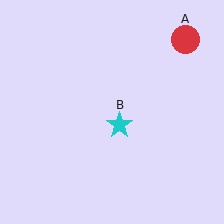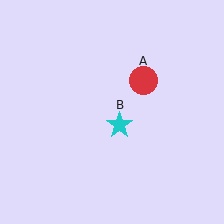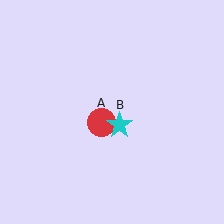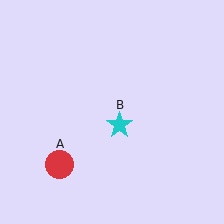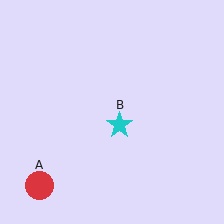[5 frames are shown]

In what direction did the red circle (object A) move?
The red circle (object A) moved down and to the left.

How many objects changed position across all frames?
1 object changed position: red circle (object A).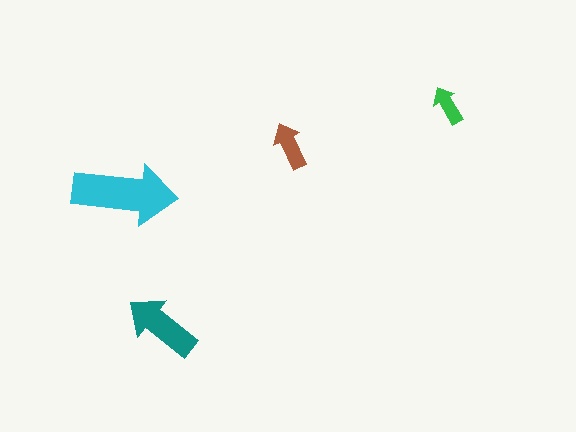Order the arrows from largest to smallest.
the cyan one, the teal one, the brown one, the green one.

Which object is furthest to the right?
The green arrow is rightmost.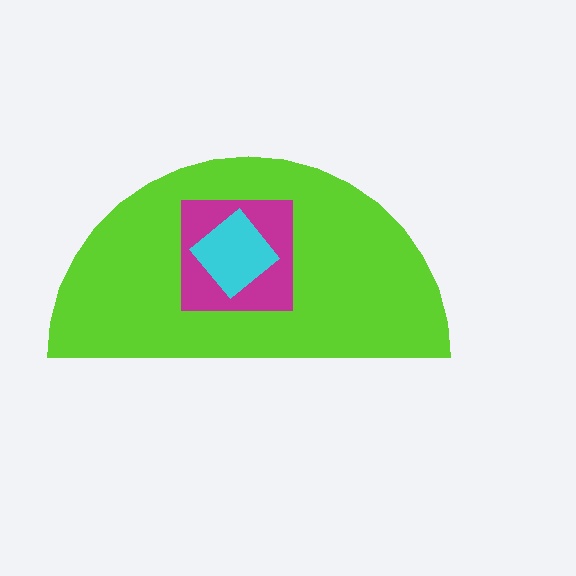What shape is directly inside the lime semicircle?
The magenta square.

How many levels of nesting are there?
3.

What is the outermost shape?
The lime semicircle.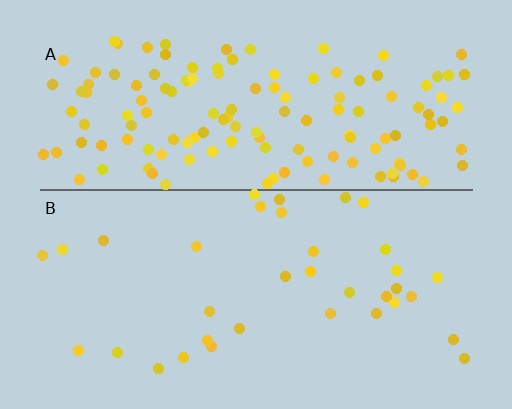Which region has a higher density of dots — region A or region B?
A (the top).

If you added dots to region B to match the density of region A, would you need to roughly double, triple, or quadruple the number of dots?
Approximately quadruple.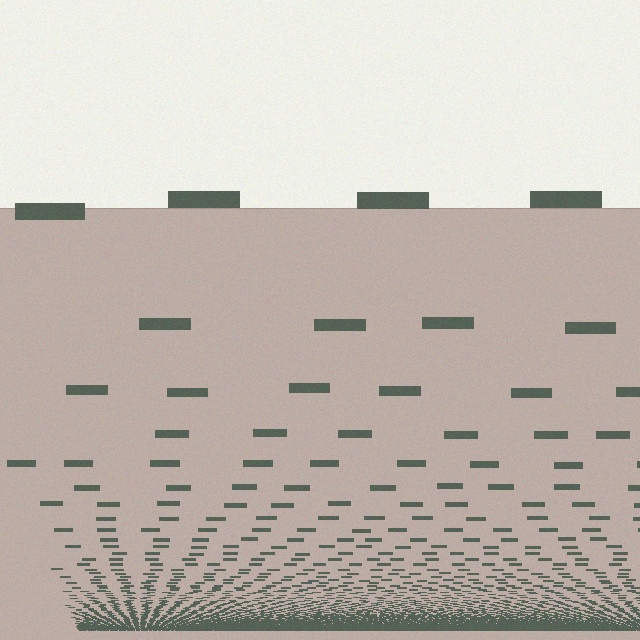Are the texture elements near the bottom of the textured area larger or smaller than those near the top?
Smaller. The gradient is inverted — elements near the bottom are smaller and denser.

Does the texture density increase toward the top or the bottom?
Density increases toward the bottom.